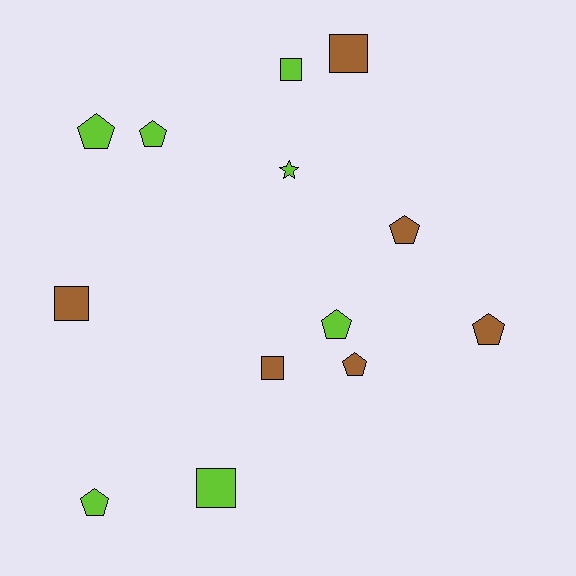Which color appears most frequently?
Lime, with 7 objects.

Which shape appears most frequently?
Pentagon, with 7 objects.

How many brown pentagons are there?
There are 3 brown pentagons.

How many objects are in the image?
There are 13 objects.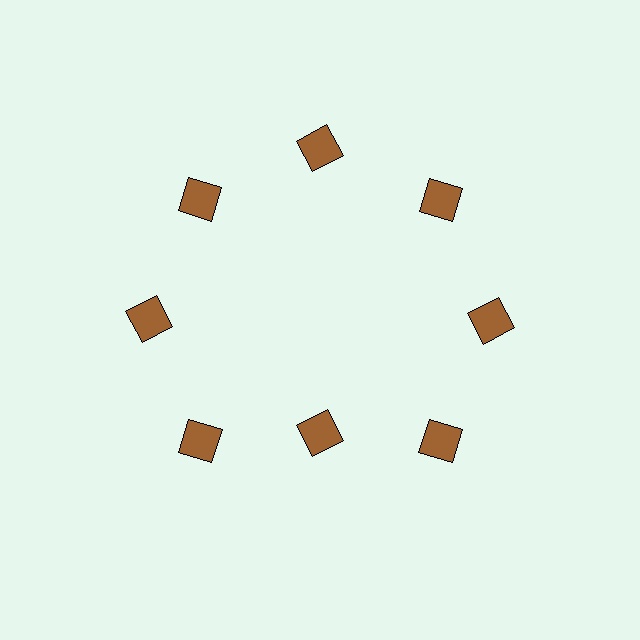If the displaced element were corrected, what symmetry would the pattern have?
It would have 8-fold rotational symmetry — the pattern would map onto itself every 45 degrees.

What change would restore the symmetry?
The symmetry would be restored by moving it outward, back onto the ring so that all 8 squares sit at equal angles and equal distance from the center.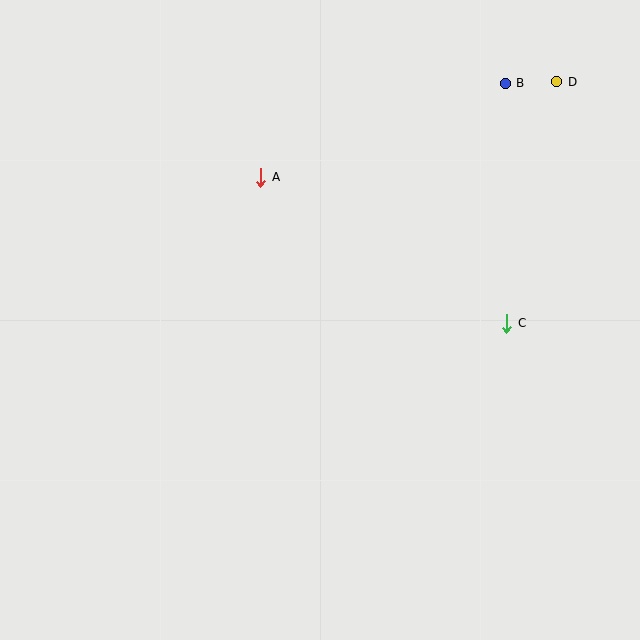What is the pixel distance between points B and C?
The distance between B and C is 240 pixels.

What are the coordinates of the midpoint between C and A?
The midpoint between C and A is at (384, 250).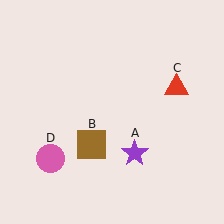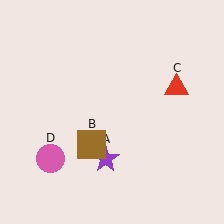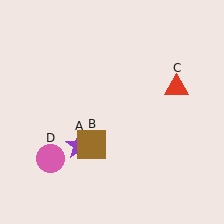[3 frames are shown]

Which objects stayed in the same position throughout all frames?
Brown square (object B) and red triangle (object C) and pink circle (object D) remained stationary.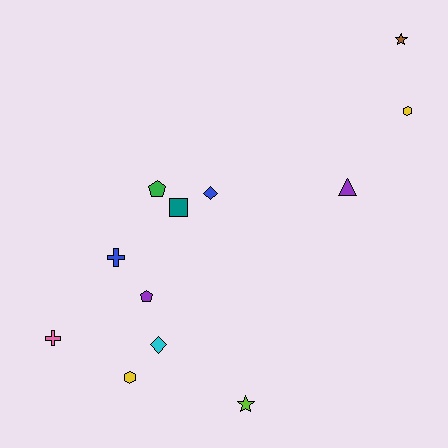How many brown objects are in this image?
There is 1 brown object.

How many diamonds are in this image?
There are 2 diamonds.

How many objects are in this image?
There are 12 objects.